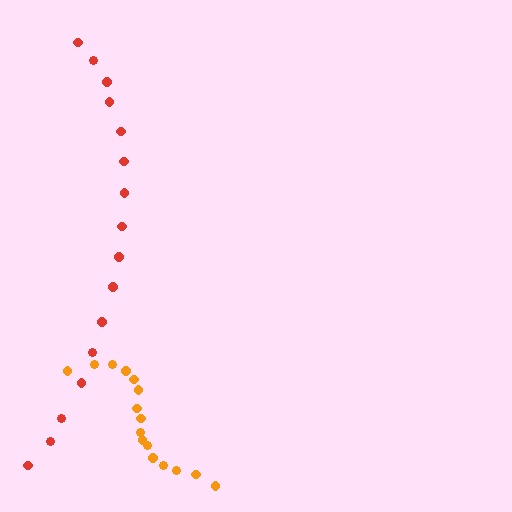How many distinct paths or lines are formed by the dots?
There are 2 distinct paths.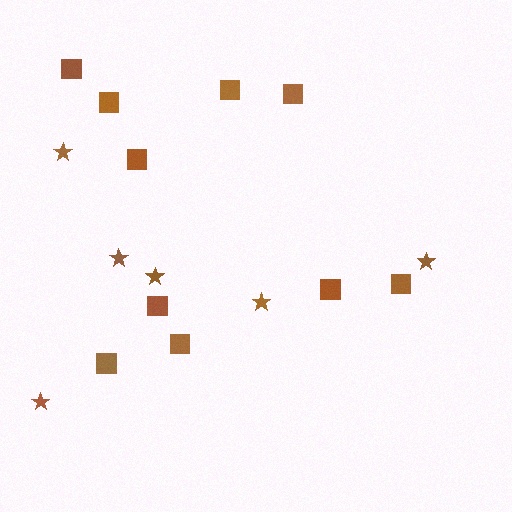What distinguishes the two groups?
There are 2 groups: one group of stars (6) and one group of squares (10).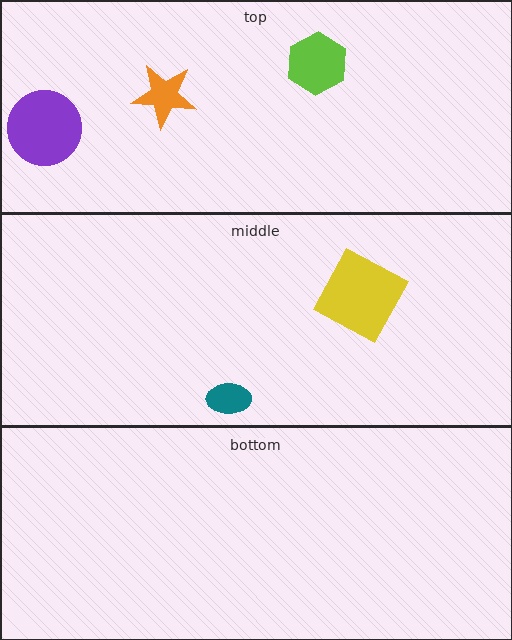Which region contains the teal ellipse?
The middle region.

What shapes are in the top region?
The lime hexagon, the orange star, the purple circle.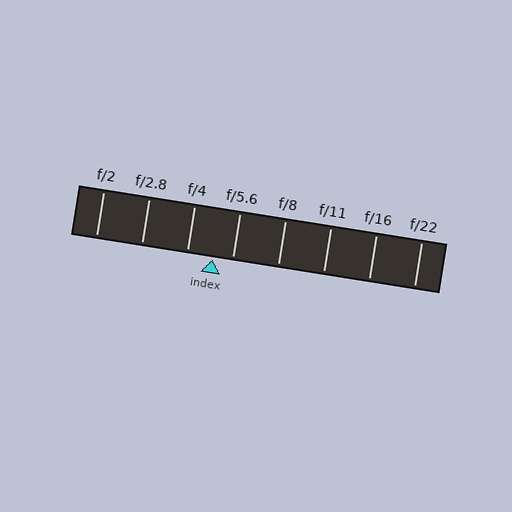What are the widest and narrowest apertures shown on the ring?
The widest aperture shown is f/2 and the narrowest is f/22.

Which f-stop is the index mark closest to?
The index mark is closest to f/5.6.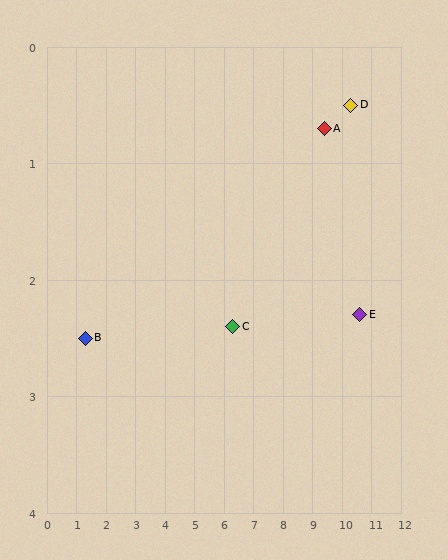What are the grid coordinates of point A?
Point A is at approximately (9.4, 0.7).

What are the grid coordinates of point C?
Point C is at approximately (6.3, 2.4).